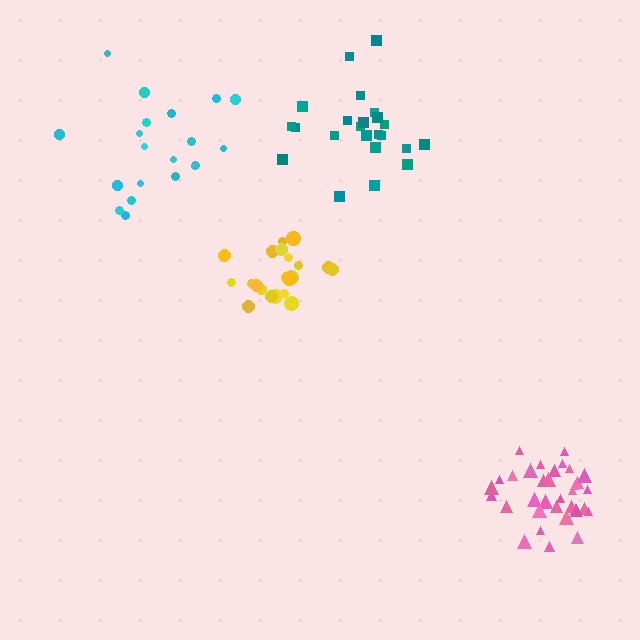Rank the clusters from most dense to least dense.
pink, yellow, teal, cyan.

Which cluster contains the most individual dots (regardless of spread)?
Pink (35).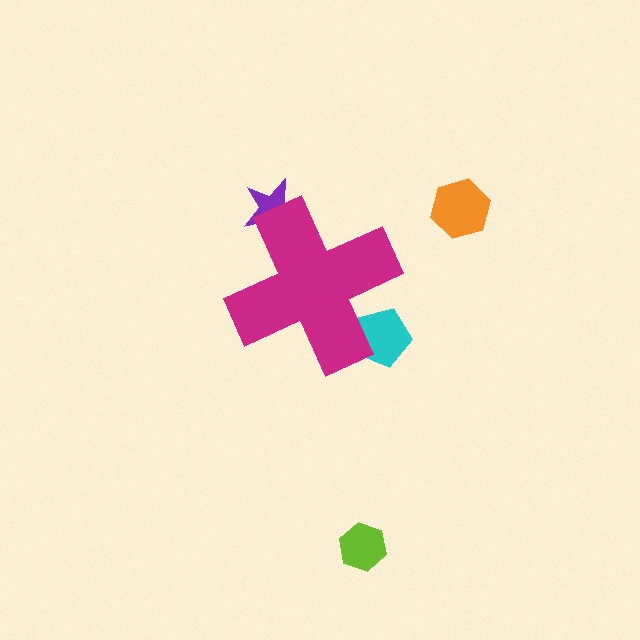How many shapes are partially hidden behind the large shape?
2 shapes are partially hidden.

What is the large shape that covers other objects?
A magenta cross.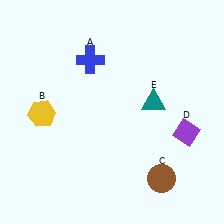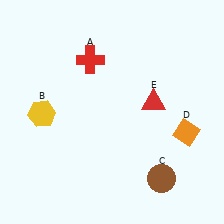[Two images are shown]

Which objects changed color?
A changed from blue to red. D changed from purple to orange. E changed from teal to red.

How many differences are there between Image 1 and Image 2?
There are 3 differences between the two images.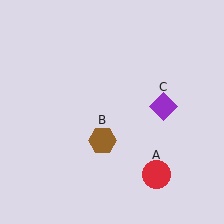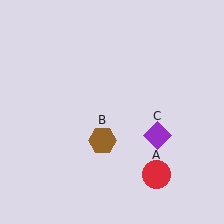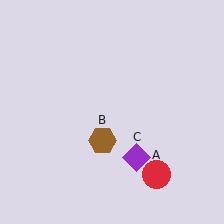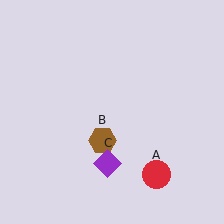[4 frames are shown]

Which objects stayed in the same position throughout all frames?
Red circle (object A) and brown hexagon (object B) remained stationary.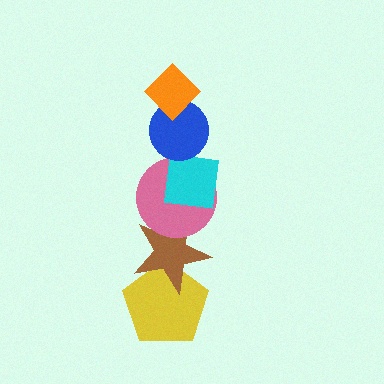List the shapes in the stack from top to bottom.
From top to bottom: the orange diamond, the blue circle, the cyan square, the pink circle, the brown star, the yellow pentagon.